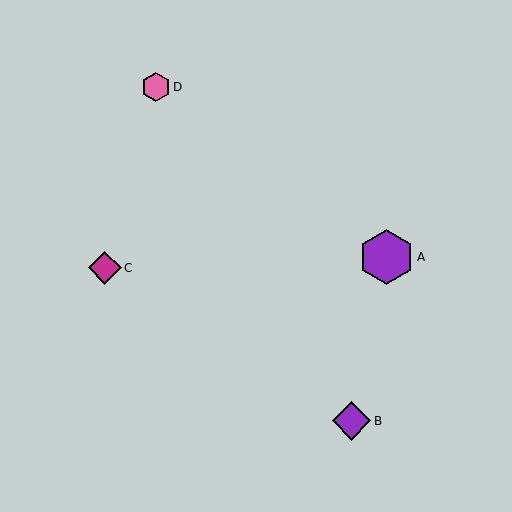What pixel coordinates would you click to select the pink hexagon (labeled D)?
Click at (156, 87) to select the pink hexagon D.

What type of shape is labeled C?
Shape C is a magenta diamond.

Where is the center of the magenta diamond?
The center of the magenta diamond is at (105, 268).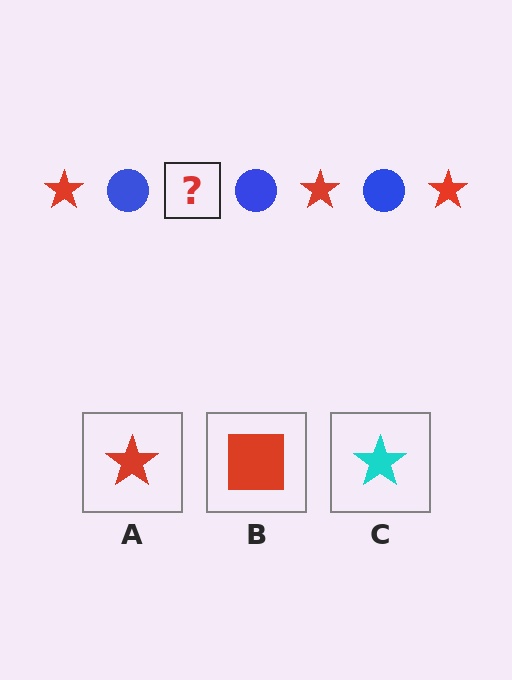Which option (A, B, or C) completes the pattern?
A.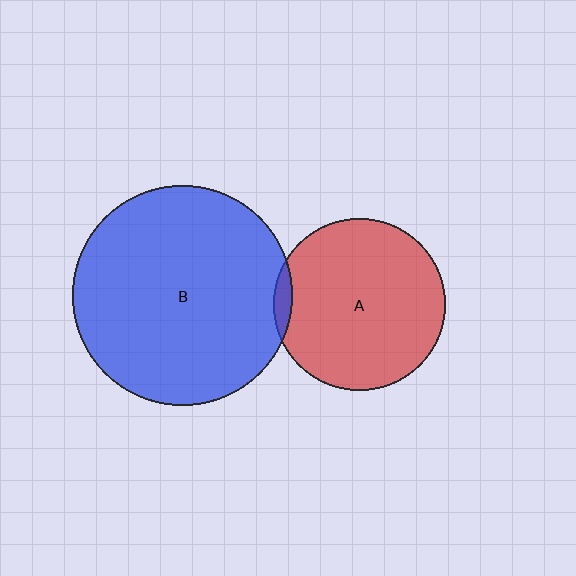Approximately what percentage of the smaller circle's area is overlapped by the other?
Approximately 5%.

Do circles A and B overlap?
Yes.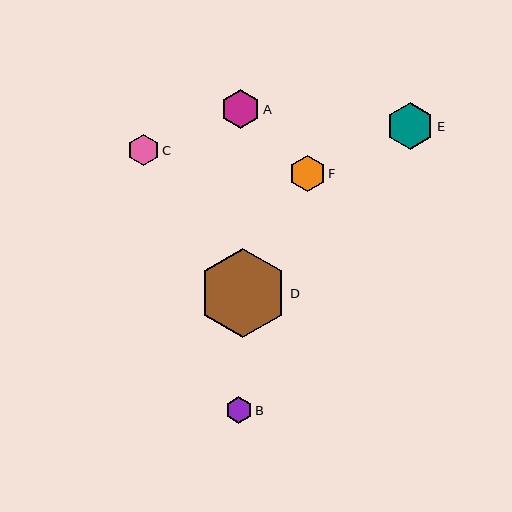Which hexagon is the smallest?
Hexagon B is the smallest with a size of approximately 27 pixels.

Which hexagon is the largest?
Hexagon D is the largest with a size of approximately 89 pixels.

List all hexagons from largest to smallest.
From largest to smallest: D, E, A, F, C, B.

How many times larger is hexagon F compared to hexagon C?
Hexagon F is approximately 1.1 times the size of hexagon C.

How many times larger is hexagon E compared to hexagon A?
Hexagon E is approximately 1.2 times the size of hexagon A.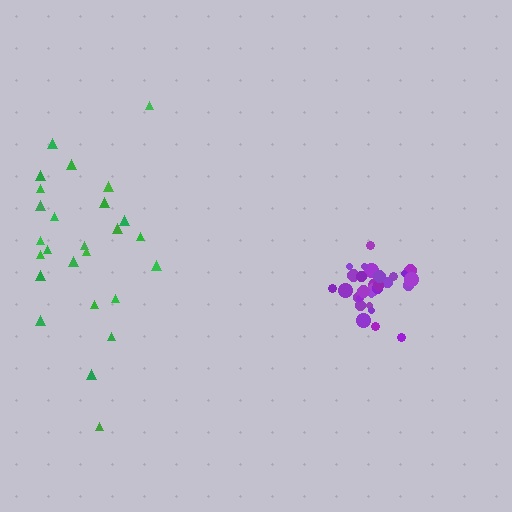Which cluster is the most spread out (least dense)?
Green.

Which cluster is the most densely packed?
Purple.